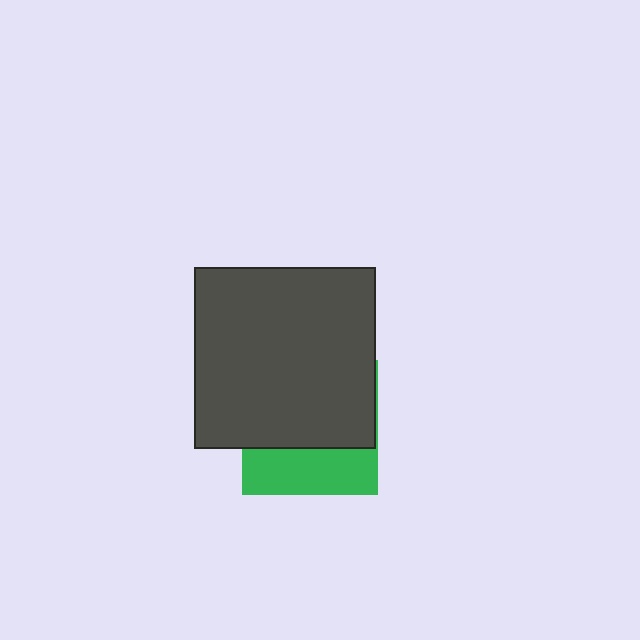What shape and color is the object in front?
The object in front is a dark gray square.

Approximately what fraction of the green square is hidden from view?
Roughly 65% of the green square is hidden behind the dark gray square.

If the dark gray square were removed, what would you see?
You would see the complete green square.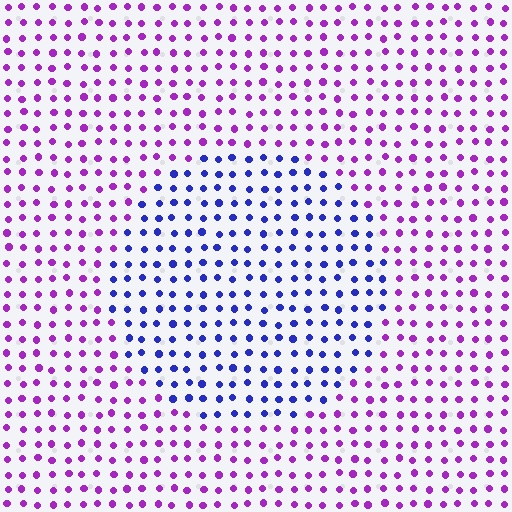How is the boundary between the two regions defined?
The boundary is defined purely by a slight shift in hue (about 52 degrees). Spacing, size, and orientation are identical on both sides.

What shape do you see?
I see a circle.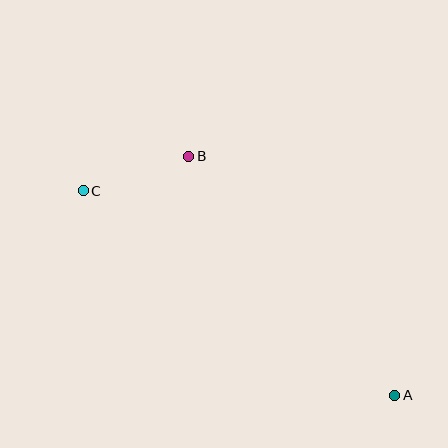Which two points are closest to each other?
Points B and C are closest to each other.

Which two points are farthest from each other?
Points A and C are farthest from each other.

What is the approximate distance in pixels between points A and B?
The distance between A and B is approximately 316 pixels.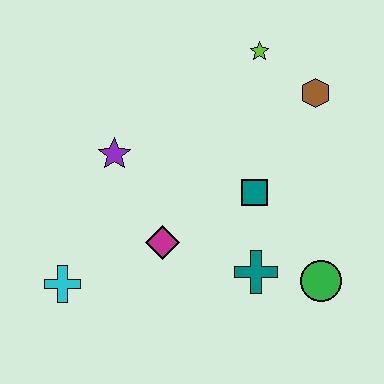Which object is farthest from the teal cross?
The lime star is farthest from the teal cross.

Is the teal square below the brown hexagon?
Yes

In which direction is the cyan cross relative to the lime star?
The cyan cross is below the lime star.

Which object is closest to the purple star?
The magenta diamond is closest to the purple star.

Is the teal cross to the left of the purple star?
No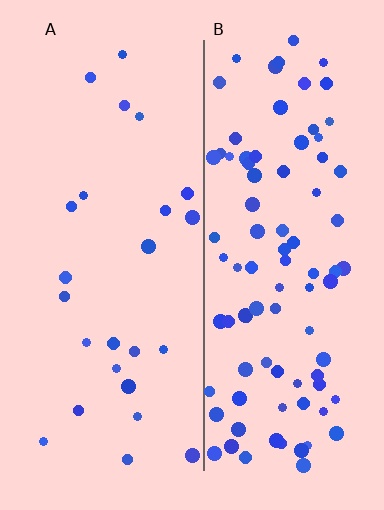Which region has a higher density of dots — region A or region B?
B (the right).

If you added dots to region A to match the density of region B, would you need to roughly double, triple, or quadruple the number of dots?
Approximately quadruple.